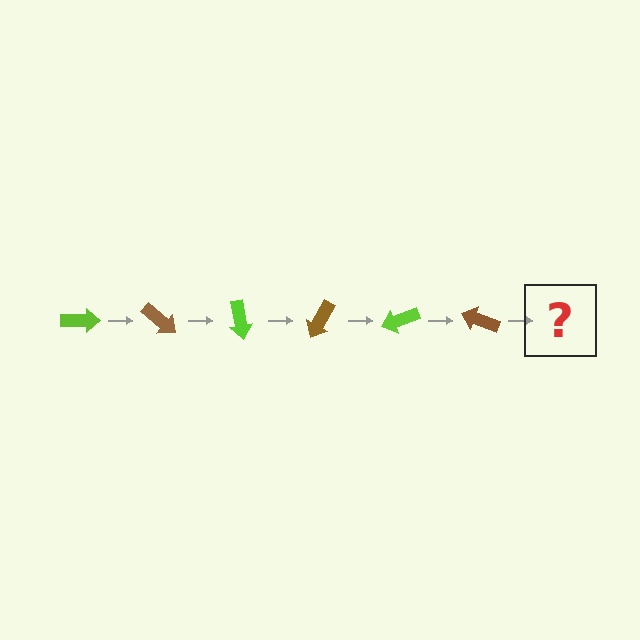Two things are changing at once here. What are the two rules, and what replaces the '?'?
The two rules are that it rotates 40 degrees each step and the color cycles through lime and brown. The '?' should be a lime arrow, rotated 240 degrees from the start.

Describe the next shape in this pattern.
It should be a lime arrow, rotated 240 degrees from the start.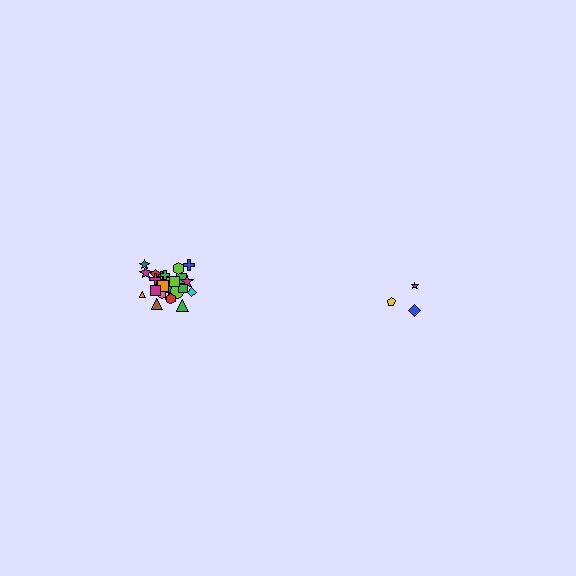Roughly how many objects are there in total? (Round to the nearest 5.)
Roughly 30 objects in total.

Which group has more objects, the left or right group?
The left group.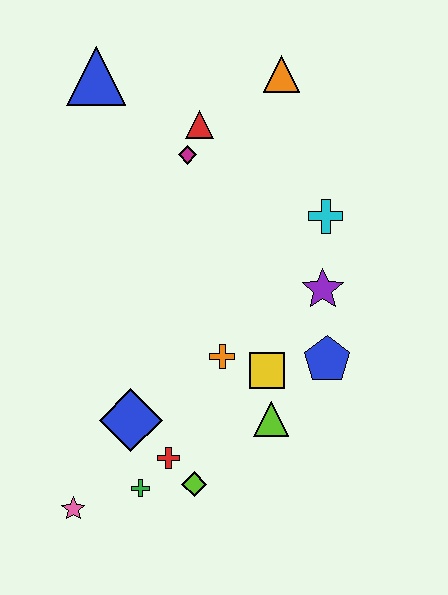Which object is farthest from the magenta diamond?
The pink star is farthest from the magenta diamond.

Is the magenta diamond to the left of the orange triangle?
Yes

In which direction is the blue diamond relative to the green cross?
The blue diamond is above the green cross.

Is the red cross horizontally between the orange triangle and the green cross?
Yes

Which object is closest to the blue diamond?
The red cross is closest to the blue diamond.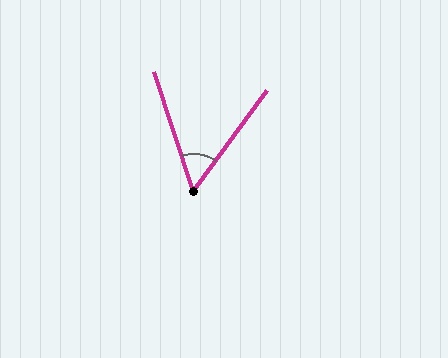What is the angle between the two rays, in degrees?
Approximately 54 degrees.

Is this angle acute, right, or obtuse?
It is acute.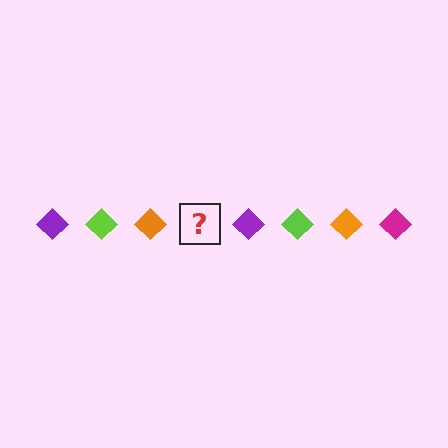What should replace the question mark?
The question mark should be replaced with a magenta diamond.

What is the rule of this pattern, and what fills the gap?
The rule is that the pattern cycles through purple, lime, orange, magenta diamonds. The gap should be filled with a magenta diamond.